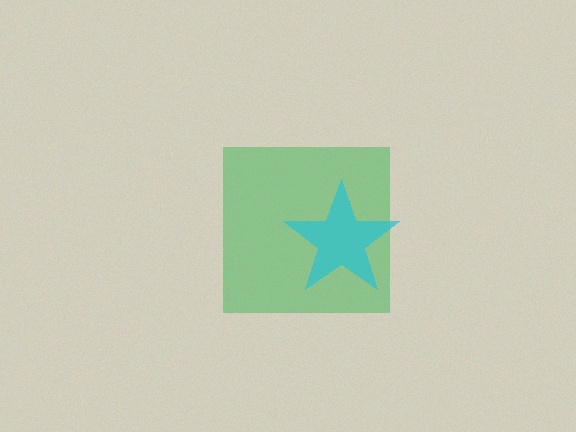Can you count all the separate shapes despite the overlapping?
Yes, there are 2 separate shapes.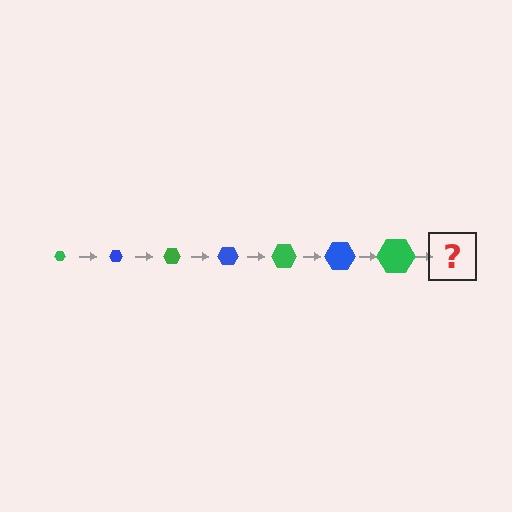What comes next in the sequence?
The next element should be a blue hexagon, larger than the previous one.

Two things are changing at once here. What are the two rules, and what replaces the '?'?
The two rules are that the hexagon grows larger each step and the color cycles through green and blue. The '?' should be a blue hexagon, larger than the previous one.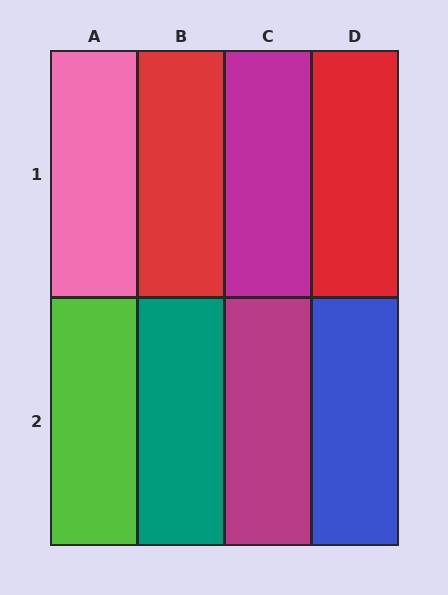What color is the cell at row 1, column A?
Pink.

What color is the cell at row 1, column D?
Red.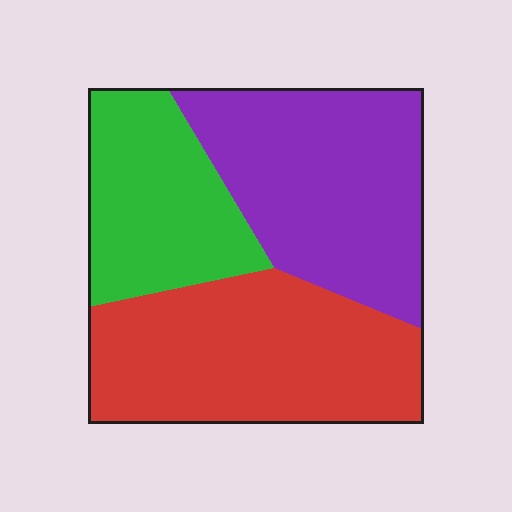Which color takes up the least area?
Green, at roughly 25%.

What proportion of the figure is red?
Red takes up about two fifths (2/5) of the figure.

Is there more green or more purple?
Purple.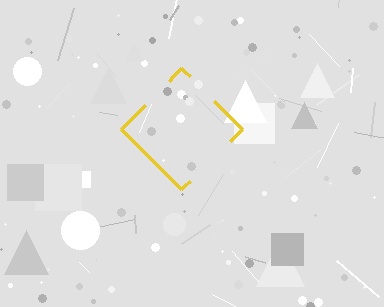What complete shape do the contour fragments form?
The contour fragments form a diamond.